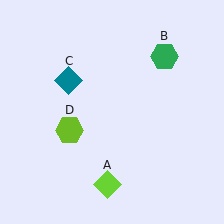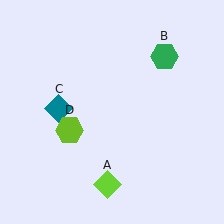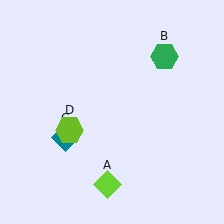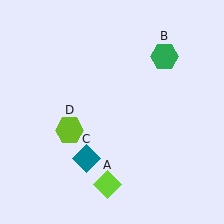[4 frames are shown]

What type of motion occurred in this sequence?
The teal diamond (object C) rotated counterclockwise around the center of the scene.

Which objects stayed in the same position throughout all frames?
Lime diamond (object A) and green hexagon (object B) and lime hexagon (object D) remained stationary.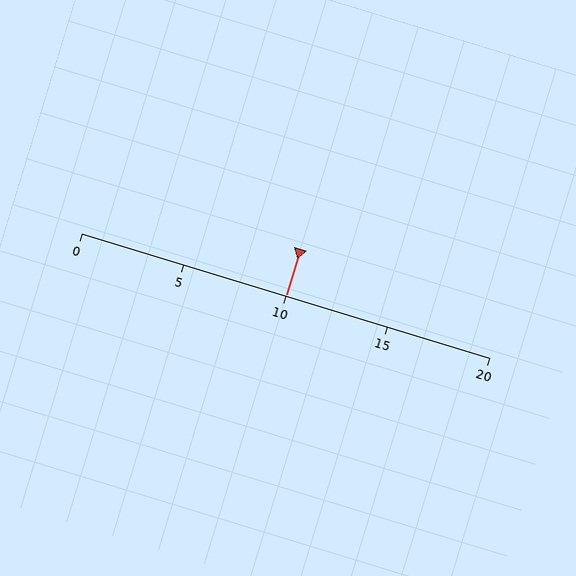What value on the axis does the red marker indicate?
The marker indicates approximately 10.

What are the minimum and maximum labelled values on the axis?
The axis runs from 0 to 20.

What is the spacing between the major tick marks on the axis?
The major ticks are spaced 5 apart.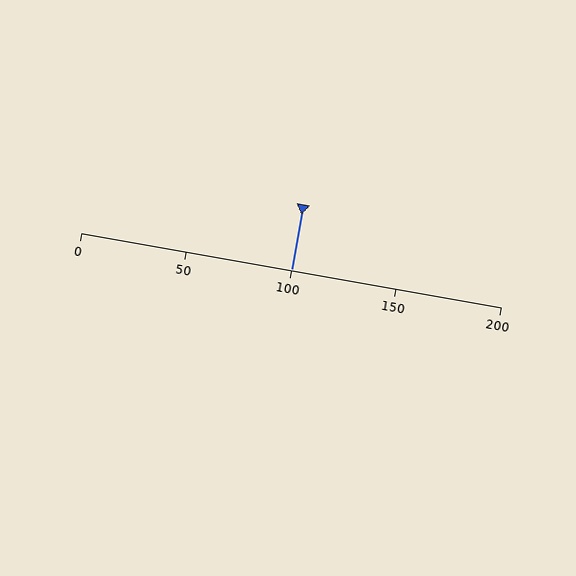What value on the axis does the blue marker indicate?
The marker indicates approximately 100.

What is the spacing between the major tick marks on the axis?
The major ticks are spaced 50 apart.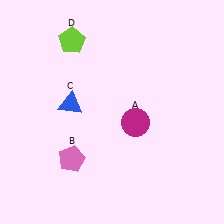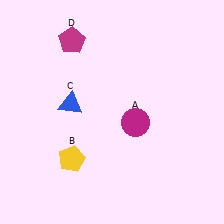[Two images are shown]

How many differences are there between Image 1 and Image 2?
There are 2 differences between the two images.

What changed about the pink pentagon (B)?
In Image 1, B is pink. In Image 2, it changed to yellow.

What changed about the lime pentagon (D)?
In Image 1, D is lime. In Image 2, it changed to magenta.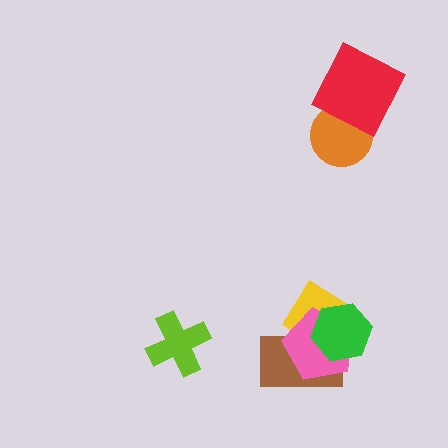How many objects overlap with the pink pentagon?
3 objects overlap with the pink pentagon.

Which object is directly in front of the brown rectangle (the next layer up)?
The pink pentagon is directly in front of the brown rectangle.